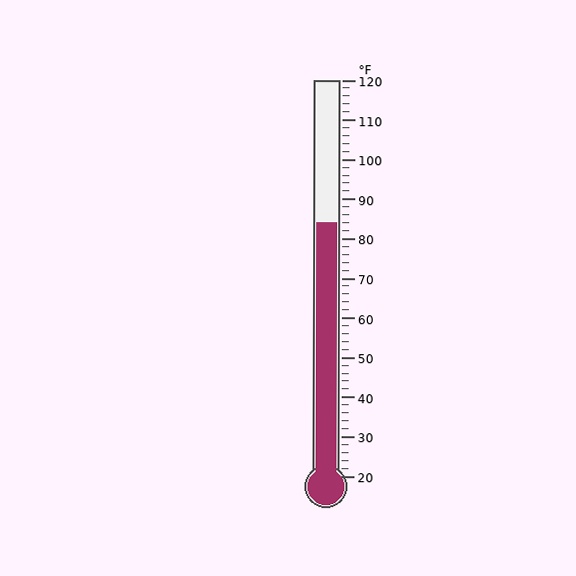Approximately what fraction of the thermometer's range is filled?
The thermometer is filled to approximately 65% of its range.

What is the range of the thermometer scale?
The thermometer scale ranges from 20°F to 120°F.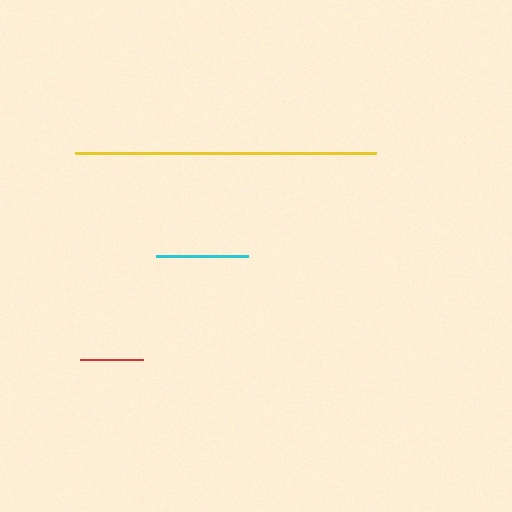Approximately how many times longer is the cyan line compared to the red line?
The cyan line is approximately 1.5 times the length of the red line.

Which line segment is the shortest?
The red line is the shortest at approximately 63 pixels.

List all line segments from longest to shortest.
From longest to shortest: yellow, cyan, red.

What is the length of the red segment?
The red segment is approximately 63 pixels long.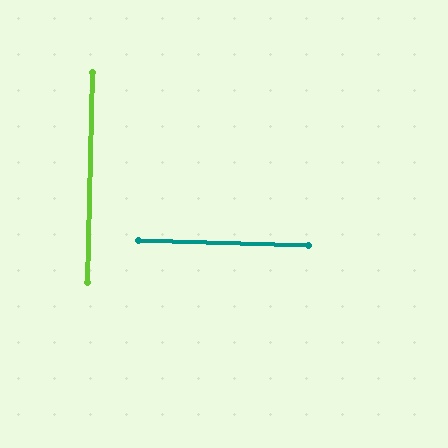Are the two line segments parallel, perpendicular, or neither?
Perpendicular — they meet at approximately 90°.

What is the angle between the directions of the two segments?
Approximately 90 degrees.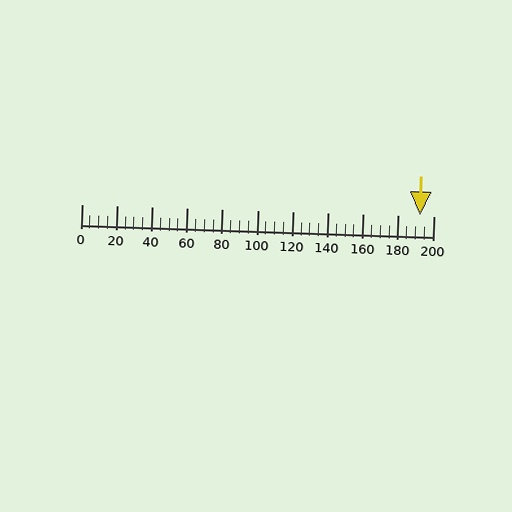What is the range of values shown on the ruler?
The ruler shows values from 0 to 200.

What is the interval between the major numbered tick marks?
The major tick marks are spaced 20 units apart.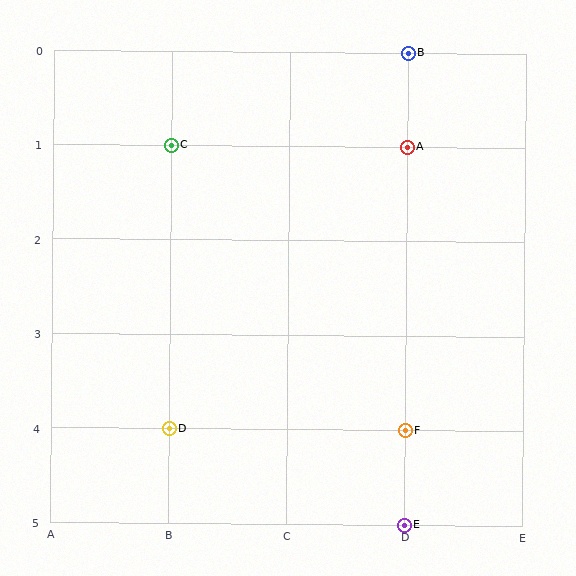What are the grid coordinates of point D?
Point D is at grid coordinates (B, 4).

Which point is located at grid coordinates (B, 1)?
Point C is at (B, 1).